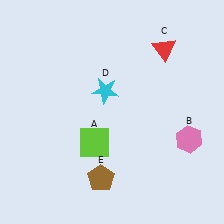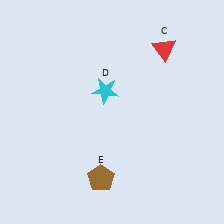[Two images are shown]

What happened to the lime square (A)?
The lime square (A) was removed in Image 2. It was in the bottom-left area of Image 1.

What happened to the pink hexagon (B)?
The pink hexagon (B) was removed in Image 2. It was in the bottom-right area of Image 1.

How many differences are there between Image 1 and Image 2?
There are 2 differences between the two images.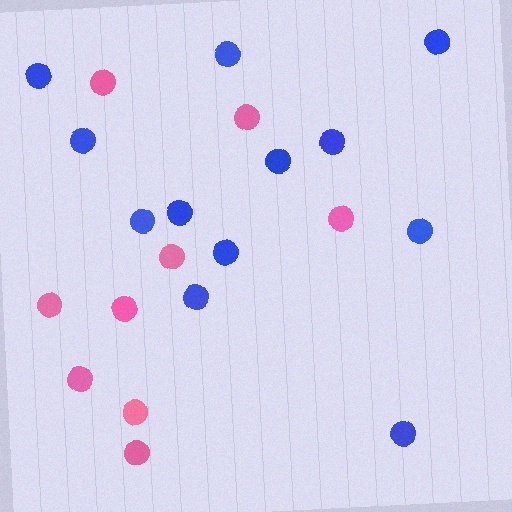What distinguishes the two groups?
There are 2 groups: one group of pink circles (9) and one group of blue circles (12).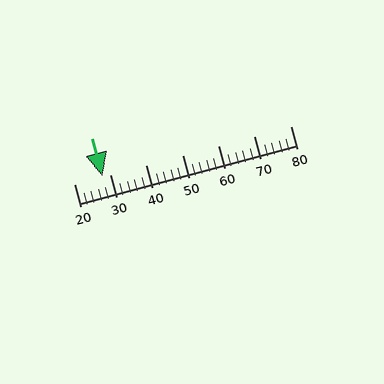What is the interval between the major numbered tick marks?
The major tick marks are spaced 10 units apart.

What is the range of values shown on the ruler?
The ruler shows values from 20 to 80.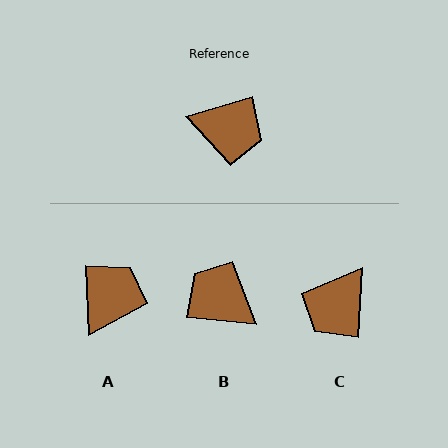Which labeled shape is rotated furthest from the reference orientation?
B, about 158 degrees away.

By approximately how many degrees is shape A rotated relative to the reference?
Approximately 76 degrees counter-clockwise.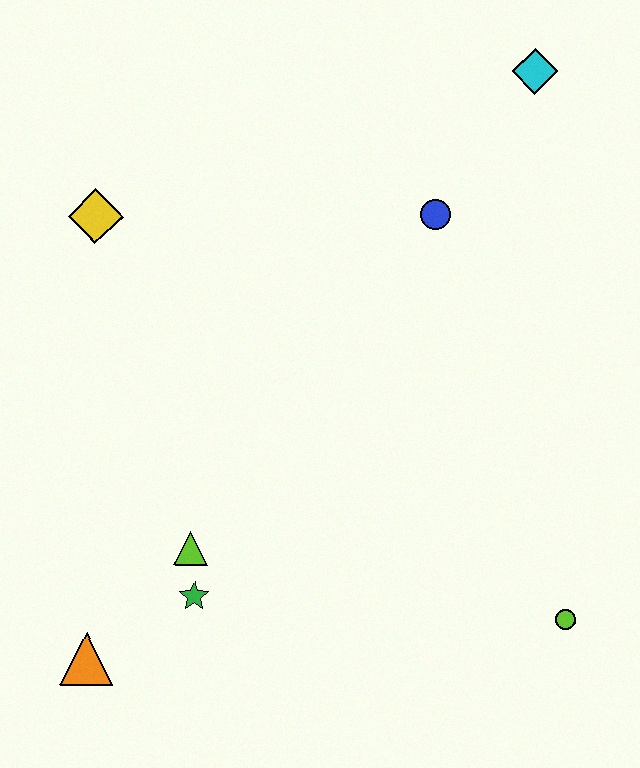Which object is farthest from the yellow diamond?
The lime circle is farthest from the yellow diamond.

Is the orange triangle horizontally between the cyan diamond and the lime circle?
No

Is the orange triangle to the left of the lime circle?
Yes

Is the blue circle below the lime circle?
No